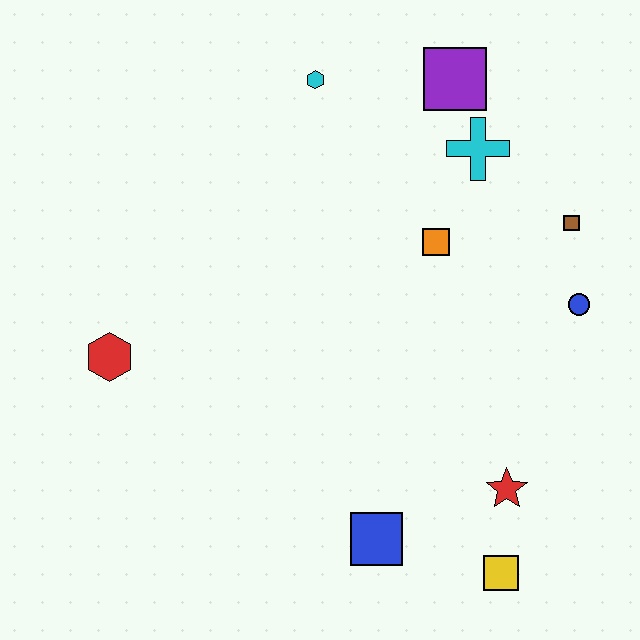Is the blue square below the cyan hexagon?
Yes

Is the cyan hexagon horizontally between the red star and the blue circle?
No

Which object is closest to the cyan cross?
The purple square is closest to the cyan cross.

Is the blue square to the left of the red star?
Yes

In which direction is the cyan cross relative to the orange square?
The cyan cross is above the orange square.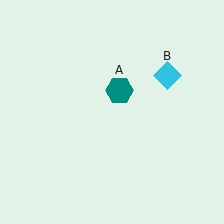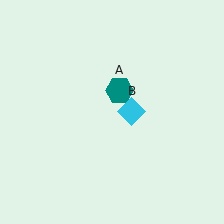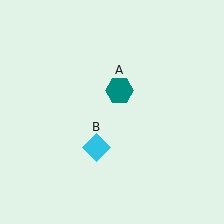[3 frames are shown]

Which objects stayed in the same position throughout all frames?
Teal hexagon (object A) remained stationary.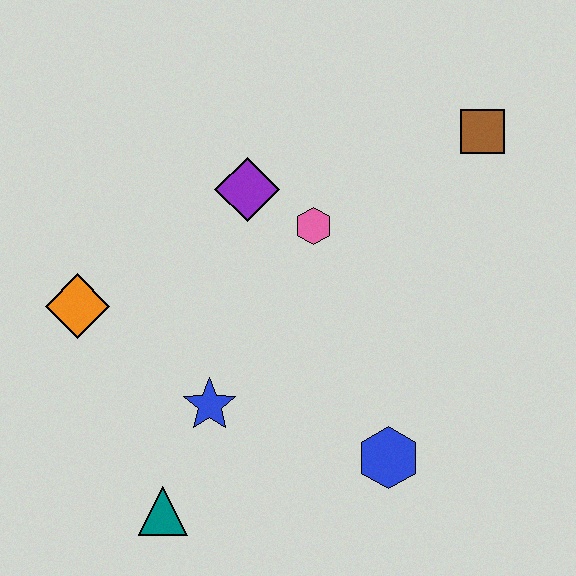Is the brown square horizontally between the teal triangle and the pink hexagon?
No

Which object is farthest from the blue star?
The brown square is farthest from the blue star.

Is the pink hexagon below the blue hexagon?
No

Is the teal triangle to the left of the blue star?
Yes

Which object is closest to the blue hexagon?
The blue star is closest to the blue hexagon.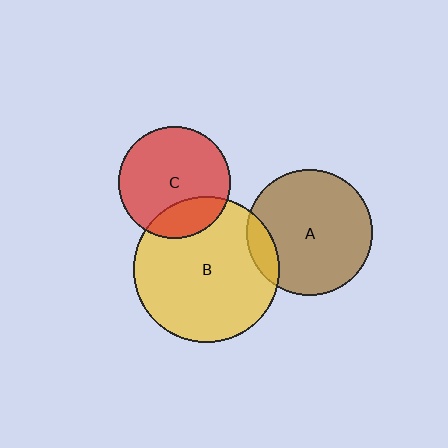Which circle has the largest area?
Circle B (yellow).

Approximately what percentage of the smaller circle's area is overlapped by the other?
Approximately 20%.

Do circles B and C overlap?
Yes.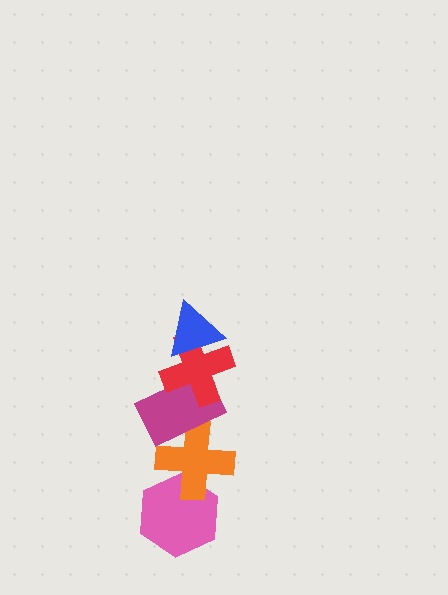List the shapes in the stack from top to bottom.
From top to bottom: the blue triangle, the red cross, the magenta rectangle, the orange cross, the pink hexagon.